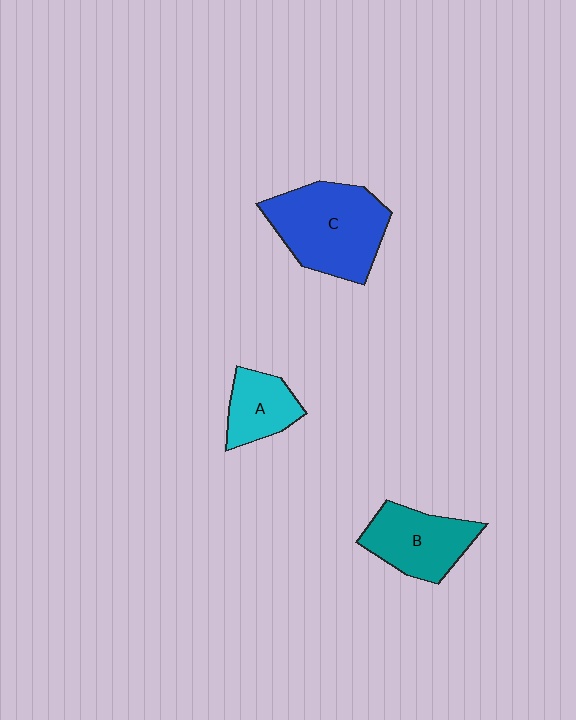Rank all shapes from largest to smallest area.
From largest to smallest: C (blue), B (teal), A (cyan).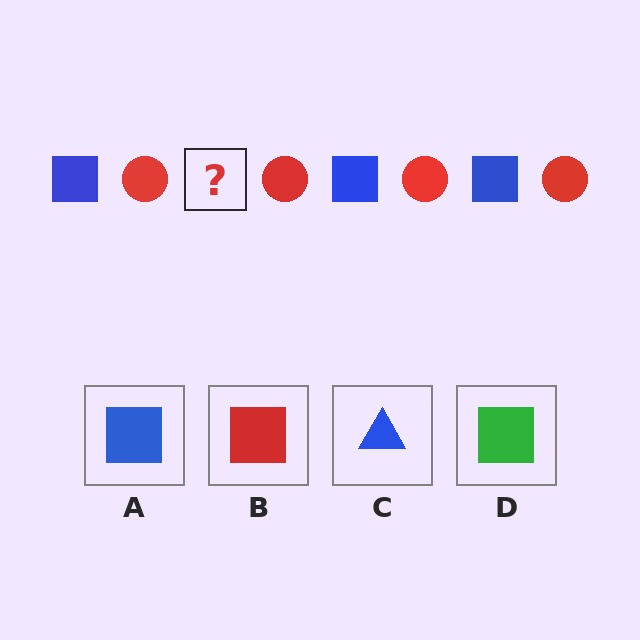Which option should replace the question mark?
Option A.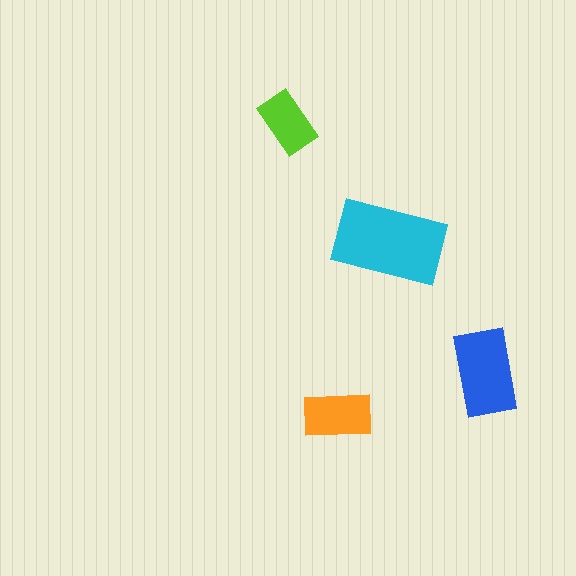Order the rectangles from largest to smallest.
the cyan one, the blue one, the orange one, the lime one.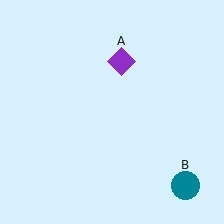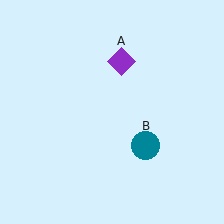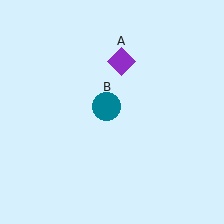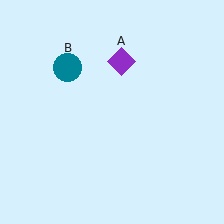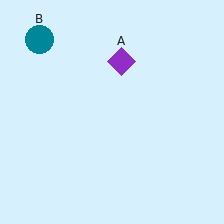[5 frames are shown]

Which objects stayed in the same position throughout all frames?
Purple diamond (object A) remained stationary.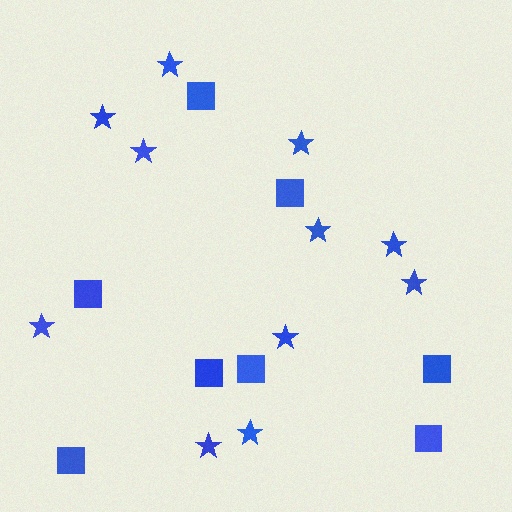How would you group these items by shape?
There are 2 groups: one group of squares (8) and one group of stars (11).